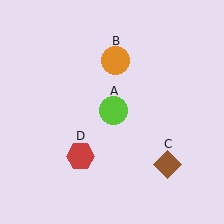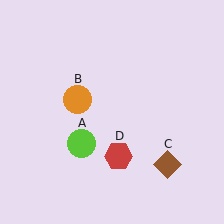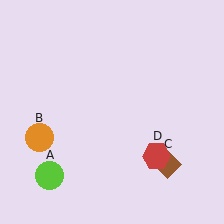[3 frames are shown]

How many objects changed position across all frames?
3 objects changed position: lime circle (object A), orange circle (object B), red hexagon (object D).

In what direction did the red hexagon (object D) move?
The red hexagon (object D) moved right.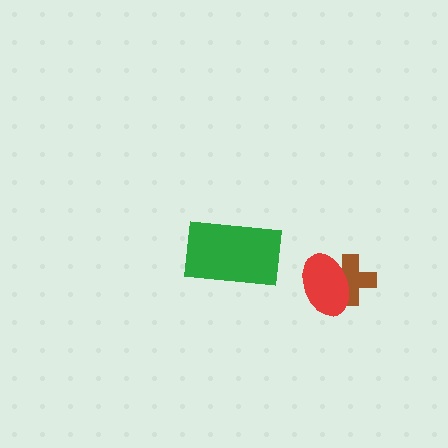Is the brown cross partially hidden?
Yes, it is partially covered by another shape.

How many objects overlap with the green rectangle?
0 objects overlap with the green rectangle.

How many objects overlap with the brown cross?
1 object overlaps with the brown cross.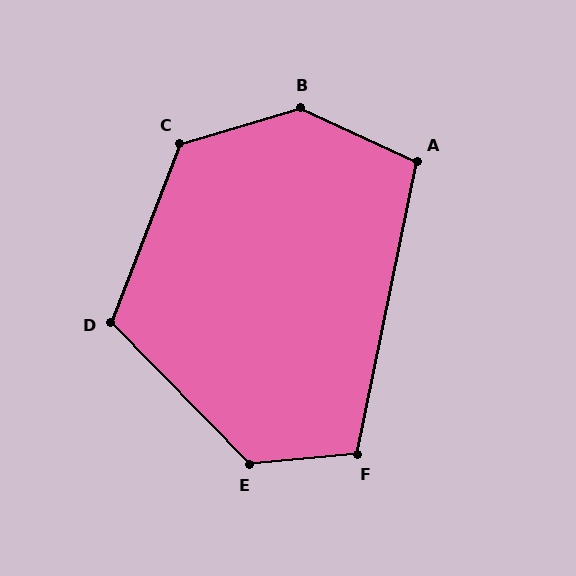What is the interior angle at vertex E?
Approximately 129 degrees (obtuse).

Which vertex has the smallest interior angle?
A, at approximately 103 degrees.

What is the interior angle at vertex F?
Approximately 107 degrees (obtuse).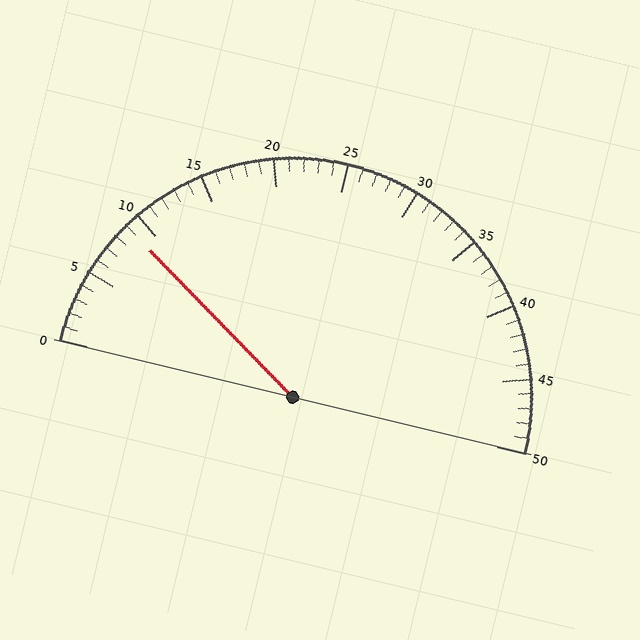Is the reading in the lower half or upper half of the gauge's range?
The reading is in the lower half of the range (0 to 50).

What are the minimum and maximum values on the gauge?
The gauge ranges from 0 to 50.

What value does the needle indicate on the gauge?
The needle indicates approximately 9.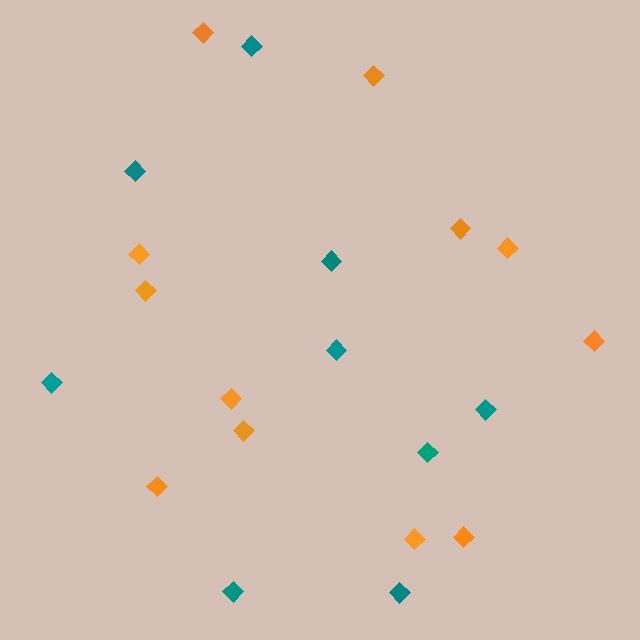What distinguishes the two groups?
There are 2 groups: one group of teal diamonds (9) and one group of orange diamonds (12).